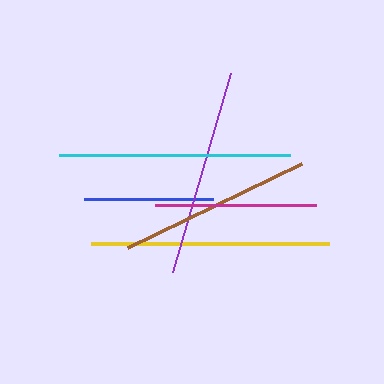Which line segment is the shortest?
The blue line is the shortest at approximately 129 pixels.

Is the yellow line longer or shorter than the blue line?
The yellow line is longer than the blue line.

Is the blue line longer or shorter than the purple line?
The purple line is longer than the blue line.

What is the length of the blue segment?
The blue segment is approximately 129 pixels long.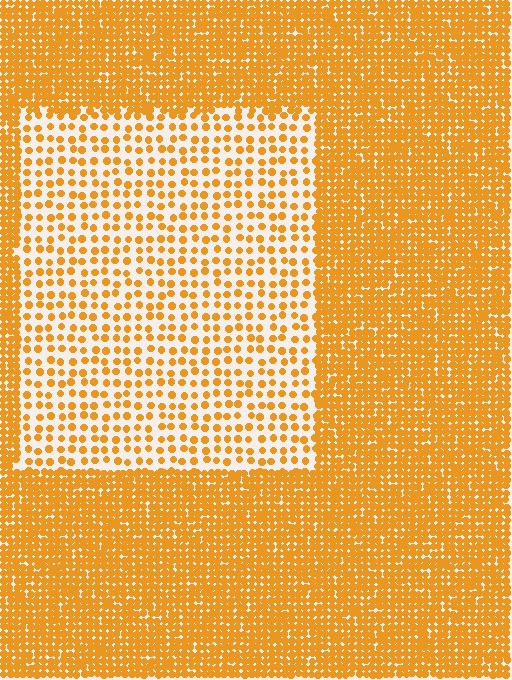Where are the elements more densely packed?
The elements are more densely packed outside the rectangle boundary.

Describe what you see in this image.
The image contains small orange elements arranged at two different densities. A rectangle-shaped region is visible where the elements are less densely packed than the surrounding area.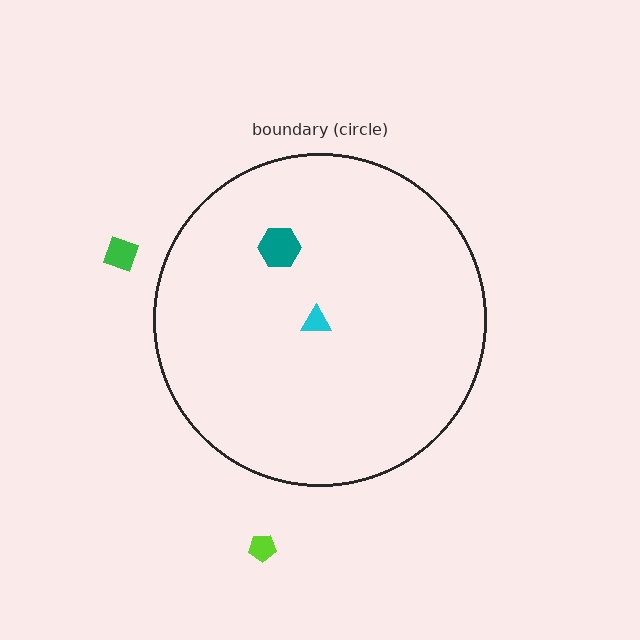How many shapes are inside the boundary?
2 inside, 2 outside.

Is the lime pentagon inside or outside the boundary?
Outside.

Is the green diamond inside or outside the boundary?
Outside.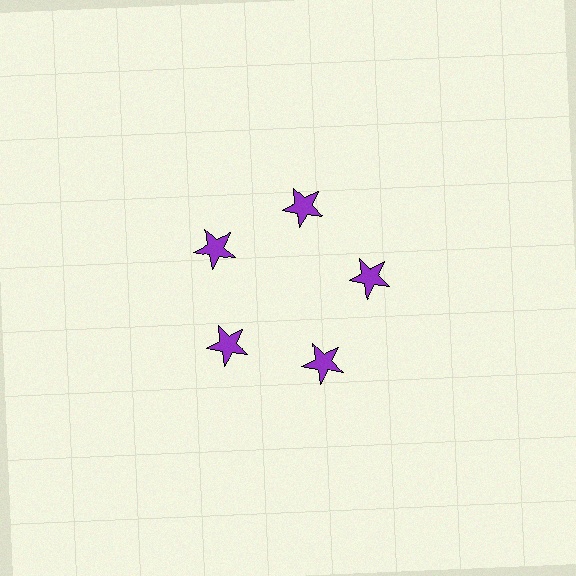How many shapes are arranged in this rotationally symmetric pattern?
There are 5 shapes, arranged in 5 groups of 1.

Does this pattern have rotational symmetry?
Yes, this pattern has 5-fold rotational symmetry. It looks the same after rotating 72 degrees around the center.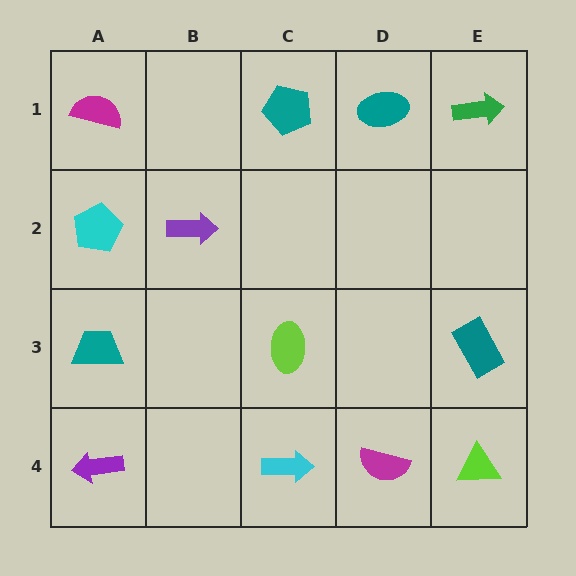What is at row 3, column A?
A teal trapezoid.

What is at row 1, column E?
A green arrow.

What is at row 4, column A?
A purple arrow.